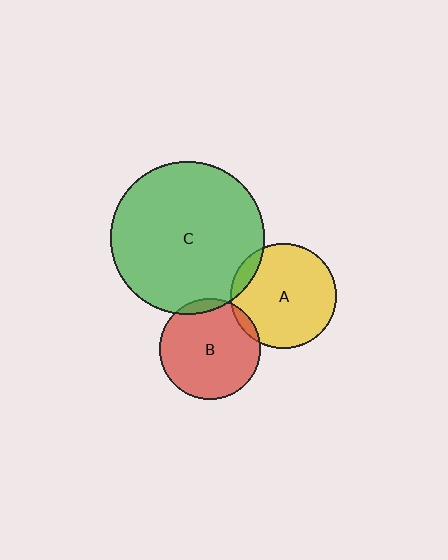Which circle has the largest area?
Circle C (green).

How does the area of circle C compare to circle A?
Approximately 2.1 times.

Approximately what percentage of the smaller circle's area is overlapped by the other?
Approximately 5%.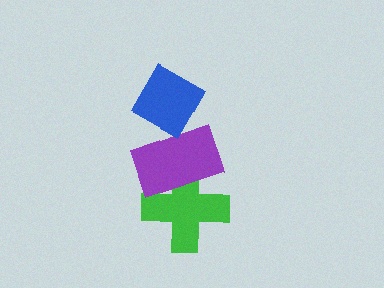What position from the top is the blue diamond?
The blue diamond is 1st from the top.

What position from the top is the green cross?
The green cross is 3rd from the top.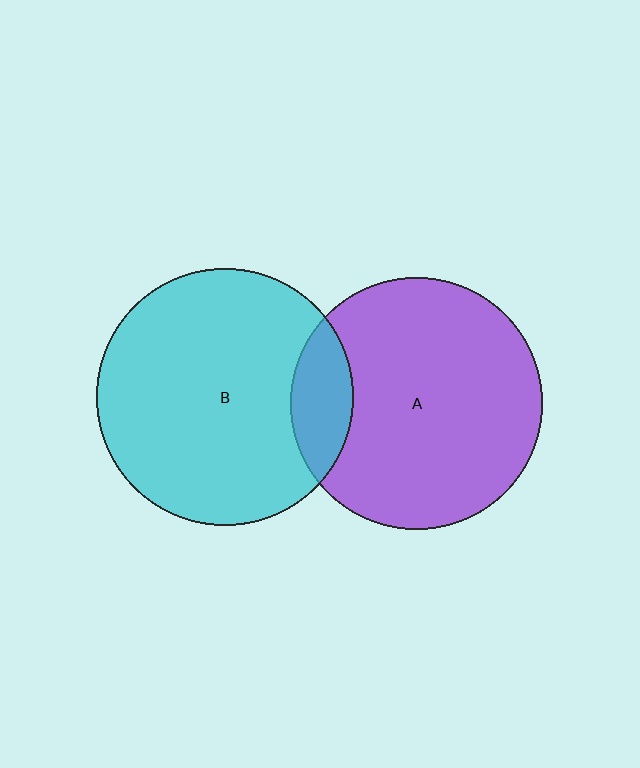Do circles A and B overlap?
Yes.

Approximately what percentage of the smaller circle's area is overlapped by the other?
Approximately 15%.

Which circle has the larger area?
Circle B (cyan).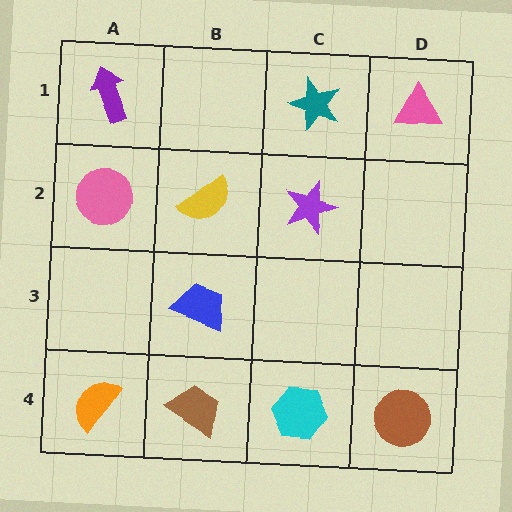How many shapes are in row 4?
4 shapes.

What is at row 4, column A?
An orange semicircle.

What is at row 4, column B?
A brown trapezoid.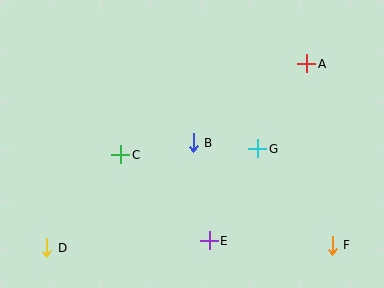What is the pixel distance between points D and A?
The distance between D and A is 318 pixels.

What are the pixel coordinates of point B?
Point B is at (193, 143).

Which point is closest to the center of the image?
Point B at (193, 143) is closest to the center.